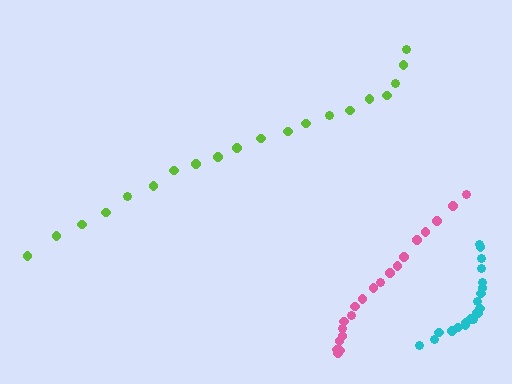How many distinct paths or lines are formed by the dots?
There are 3 distinct paths.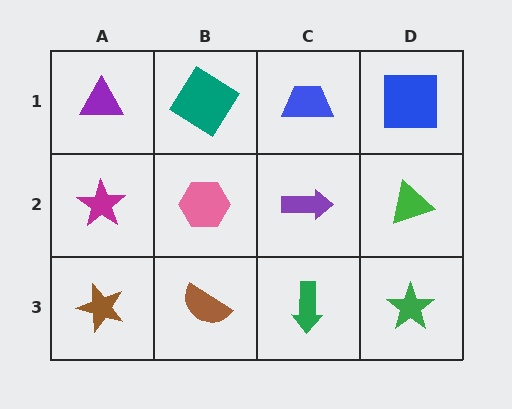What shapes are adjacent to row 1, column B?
A pink hexagon (row 2, column B), a purple triangle (row 1, column A), a blue trapezoid (row 1, column C).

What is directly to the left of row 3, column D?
A green arrow.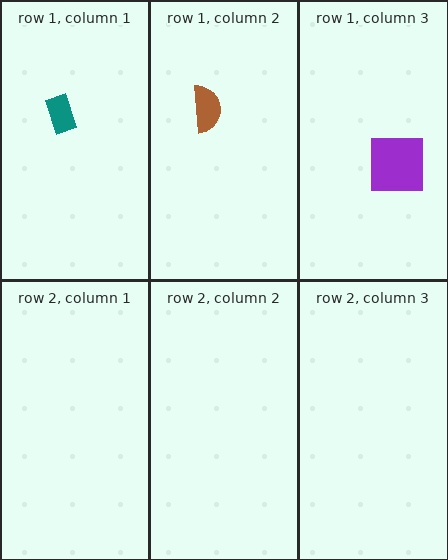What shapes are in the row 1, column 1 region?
The teal rectangle.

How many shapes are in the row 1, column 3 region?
1.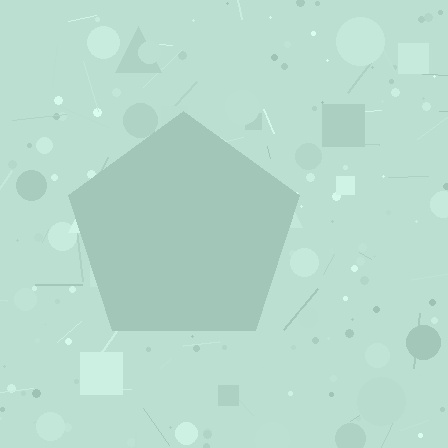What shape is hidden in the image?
A pentagon is hidden in the image.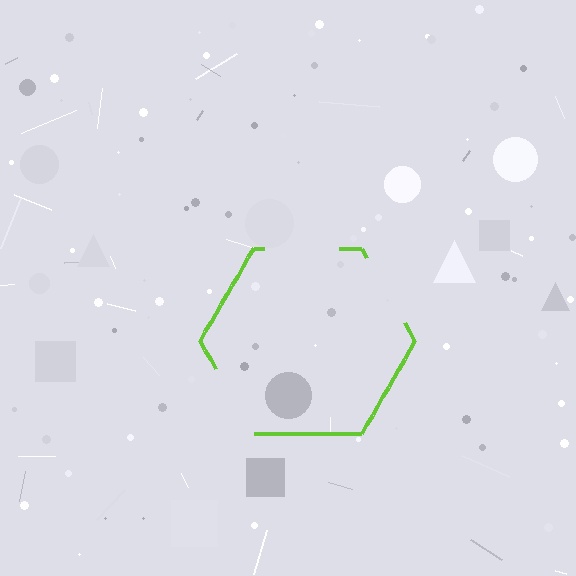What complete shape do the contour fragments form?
The contour fragments form a hexagon.